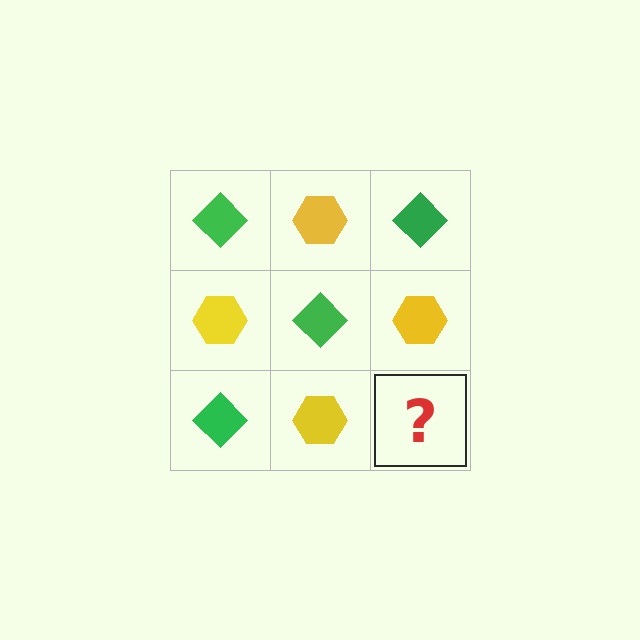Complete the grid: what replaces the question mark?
The question mark should be replaced with a green diamond.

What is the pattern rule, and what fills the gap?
The rule is that it alternates green diamond and yellow hexagon in a checkerboard pattern. The gap should be filled with a green diamond.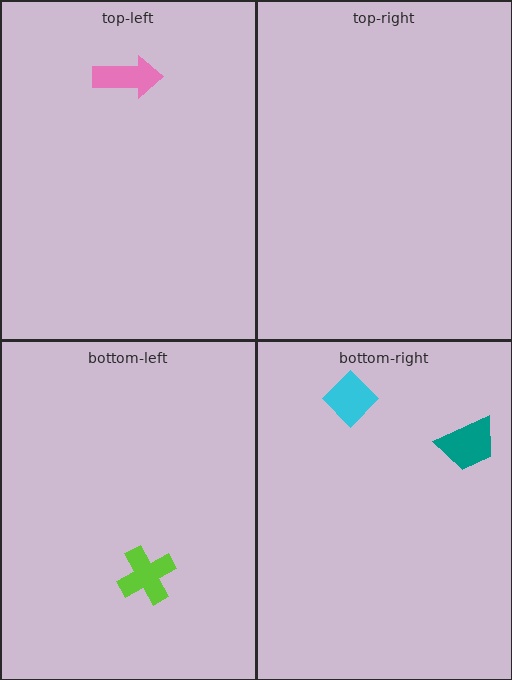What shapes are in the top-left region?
The pink arrow.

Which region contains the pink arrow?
The top-left region.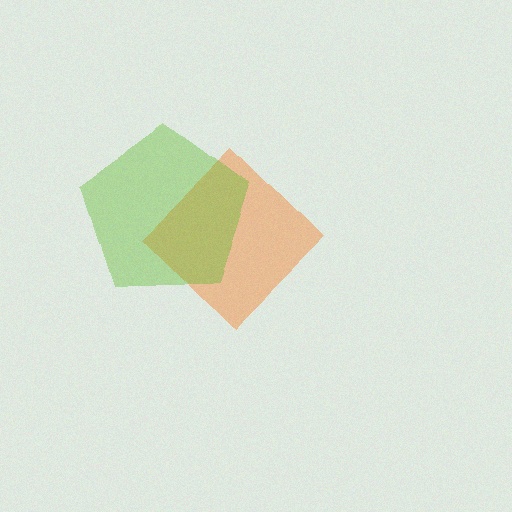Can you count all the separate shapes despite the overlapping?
Yes, there are 2 separate shapes.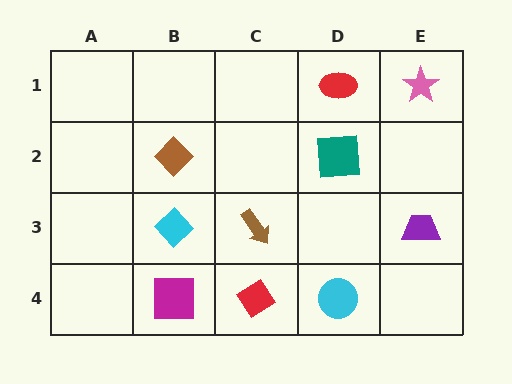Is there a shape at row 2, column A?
No, that cell is empty.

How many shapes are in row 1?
2 shapes.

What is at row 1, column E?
A pink star.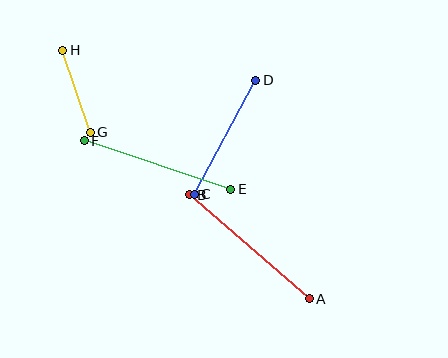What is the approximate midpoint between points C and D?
The midpoint is at approximately (225, 137) pixels.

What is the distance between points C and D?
The distance is approximately 130 pixels.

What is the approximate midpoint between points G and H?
The midpoint is at approximately (77, 91) pixels.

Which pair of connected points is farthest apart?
Points A and B are farthest apart.